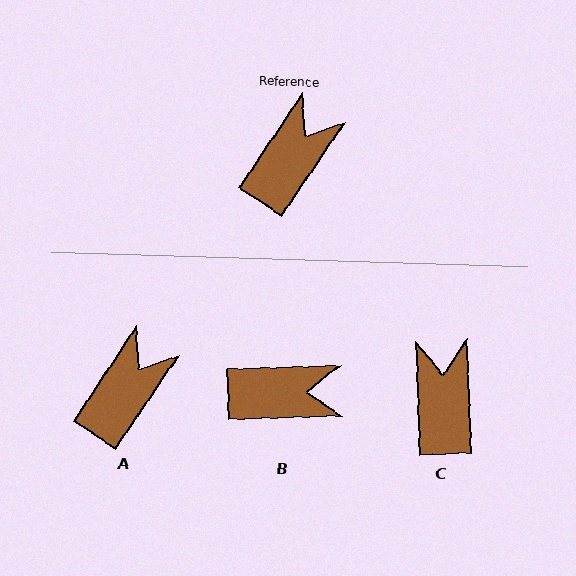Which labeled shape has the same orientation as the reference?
A.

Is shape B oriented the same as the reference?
No, it is off by about 54 degrees.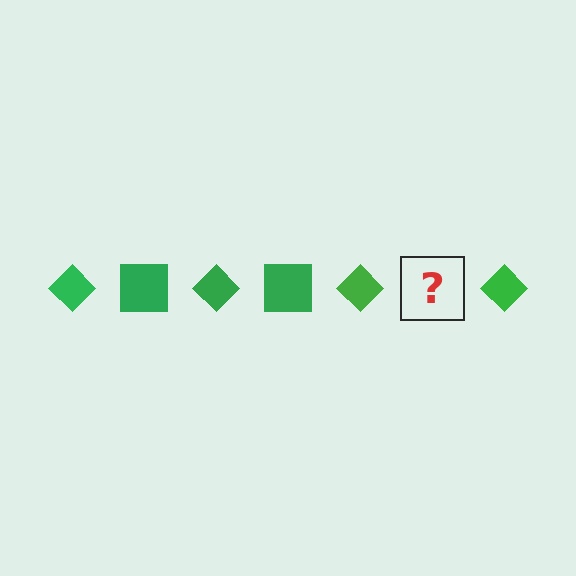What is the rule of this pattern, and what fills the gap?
The rule is that the pattern cycles through diamond, square shapes in green. The gap should be filled with a green square.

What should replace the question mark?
The question mark should be replaced with a green square.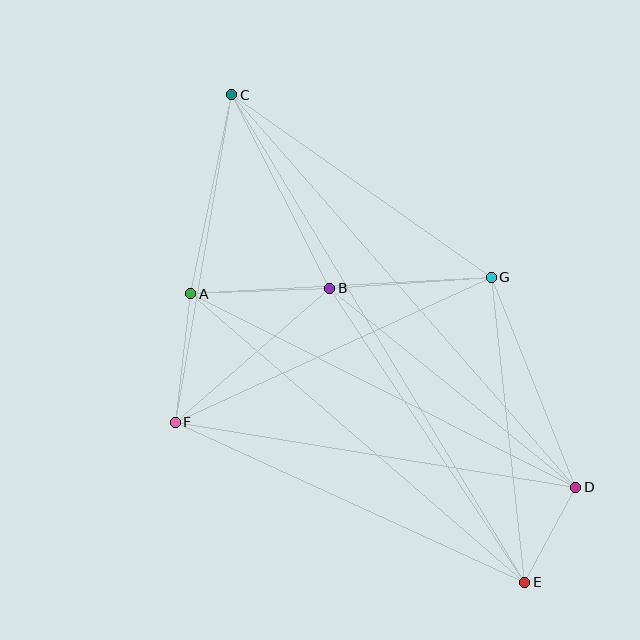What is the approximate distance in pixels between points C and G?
The distance between C and G is approximately 317 pixels.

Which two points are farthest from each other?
Points C and E are farthest from each other.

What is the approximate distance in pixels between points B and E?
The distance between B and E is approximately 352 pixels.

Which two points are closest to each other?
Points D and E are closest to each other.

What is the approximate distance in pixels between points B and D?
The distance between B and D is approximately 316 pixels.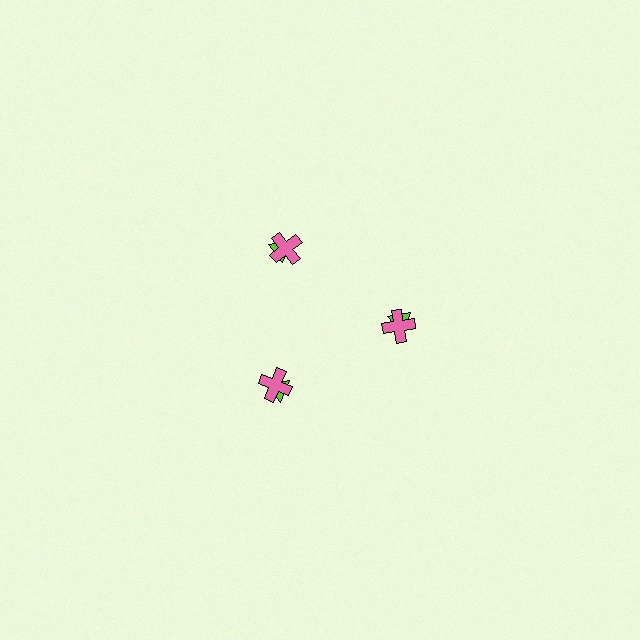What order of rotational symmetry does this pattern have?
This pattern has 3-fold rotational symmetry.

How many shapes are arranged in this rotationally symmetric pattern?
There are 6 shapes, arranged in 3 groups of 2.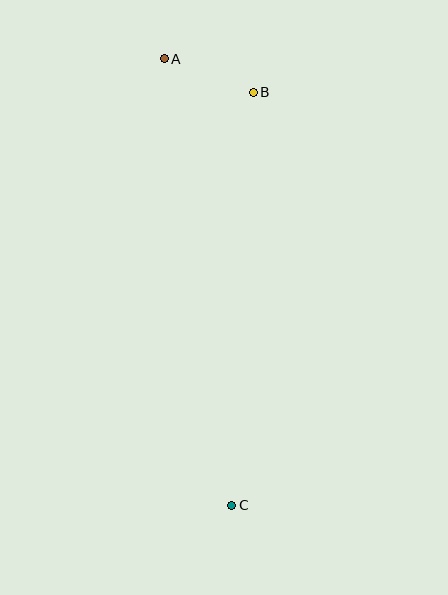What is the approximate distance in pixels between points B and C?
The distance between B and C is approximately 413 pixels.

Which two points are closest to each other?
Points A and B are closest to each other.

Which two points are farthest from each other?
Points A and C are farthest from each other.